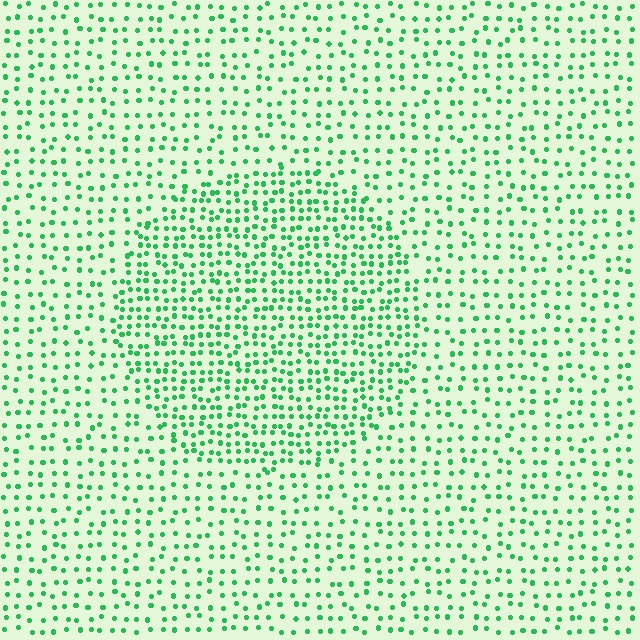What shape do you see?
I see a circle.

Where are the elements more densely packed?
The elements are more densely packed inside the circle boundary.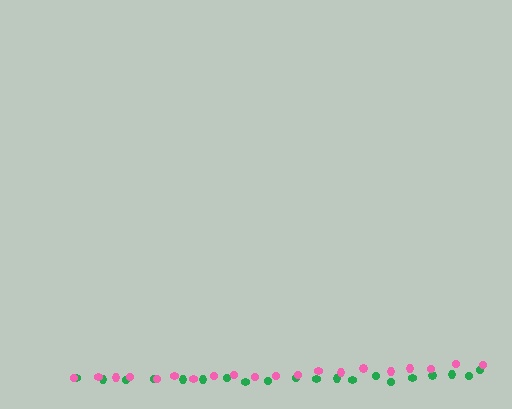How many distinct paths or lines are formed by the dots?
There are 2 distinct paths.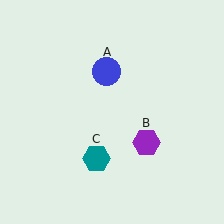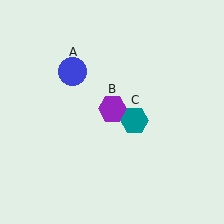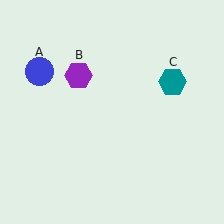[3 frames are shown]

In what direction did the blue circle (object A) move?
The blue circle (object A) moved left.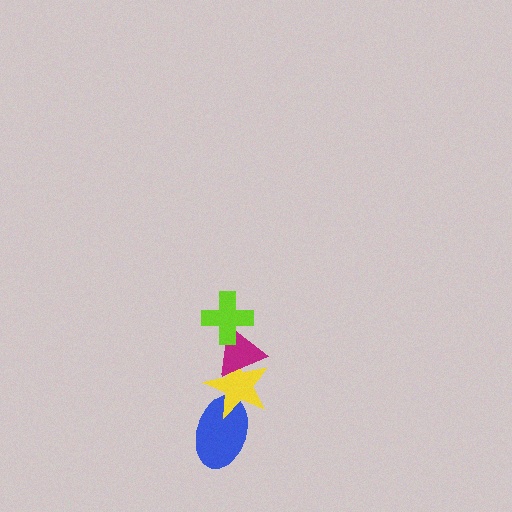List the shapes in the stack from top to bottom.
From top to bottom: the lime cross, the magenta triangle, the yellow star, the blue ellipse.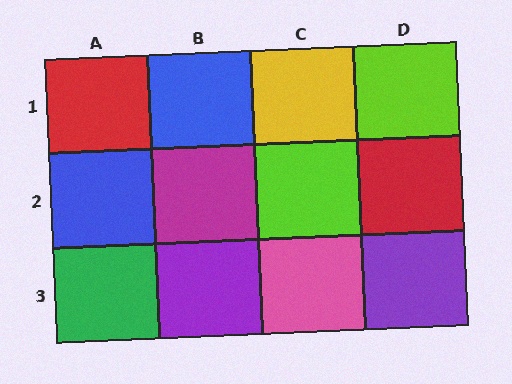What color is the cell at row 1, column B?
Blue.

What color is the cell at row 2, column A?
Blue.